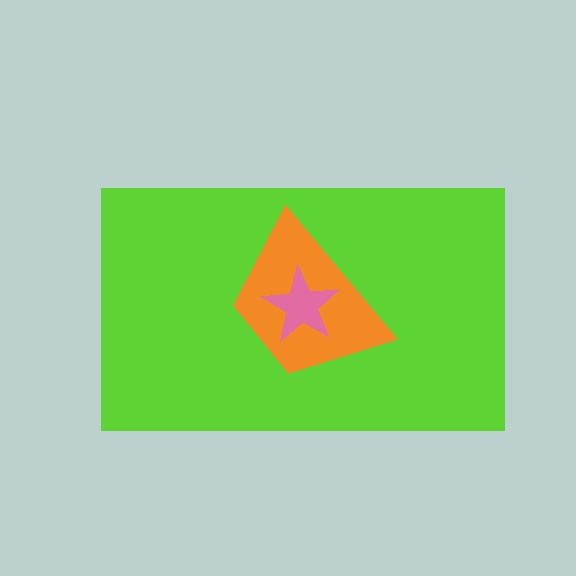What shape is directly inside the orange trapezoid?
The pink star.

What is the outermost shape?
The lime rectangle.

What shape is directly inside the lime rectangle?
The orange trapezoid.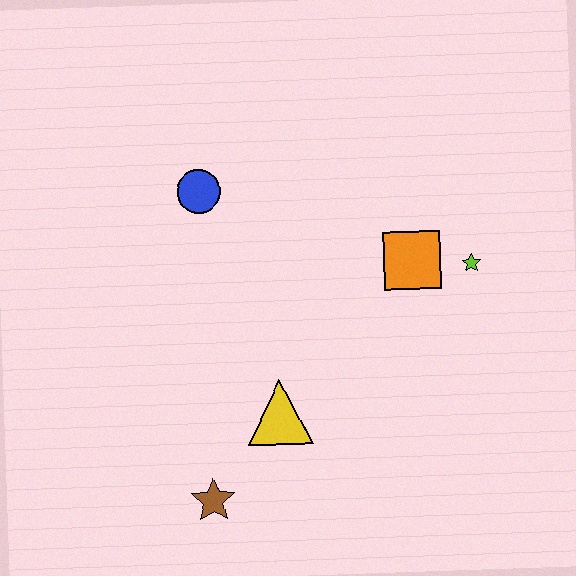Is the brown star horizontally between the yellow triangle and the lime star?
No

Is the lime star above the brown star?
Yes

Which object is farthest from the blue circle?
The brown star is farthest from the blue circle.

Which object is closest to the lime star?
The orange square is closest to the lime star.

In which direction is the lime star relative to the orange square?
The lime star is to the right of the orange square.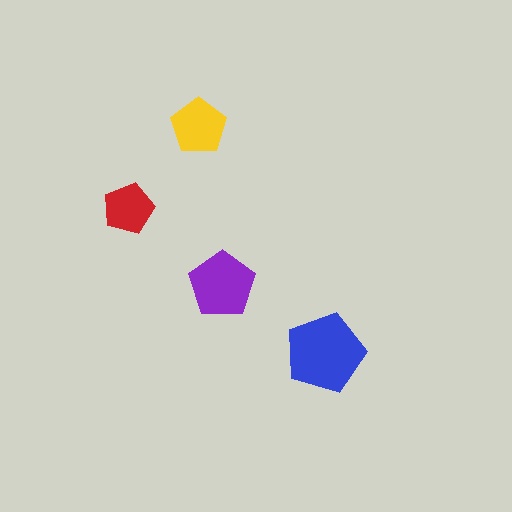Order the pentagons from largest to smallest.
the blue one, the purple one, the yellow one, the red one.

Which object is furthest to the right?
The blue pentagon is rightmost.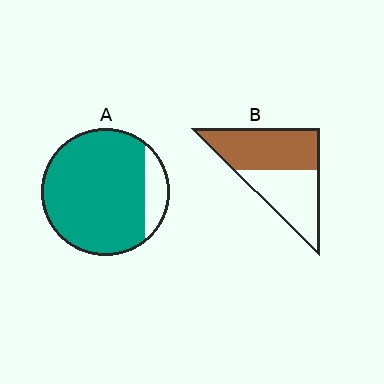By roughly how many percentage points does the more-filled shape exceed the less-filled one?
By roughly 30 percentage points (A over B).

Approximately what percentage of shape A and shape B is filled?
A is approximately 85% and B is approximately 55%.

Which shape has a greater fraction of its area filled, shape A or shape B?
Shape A.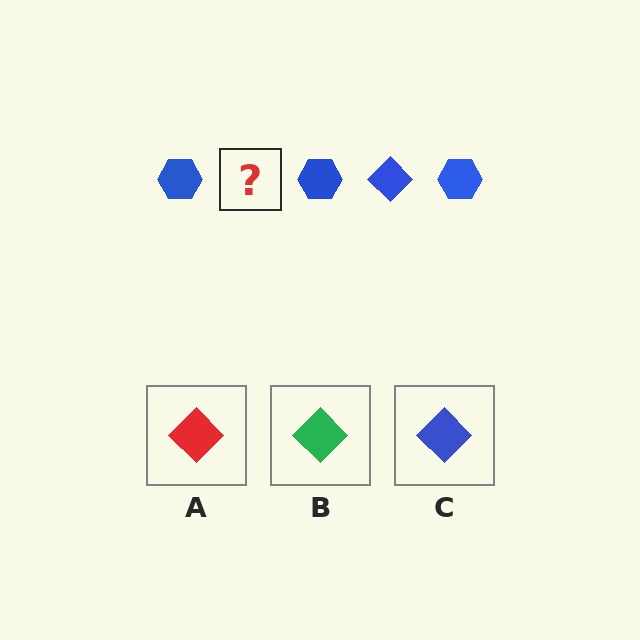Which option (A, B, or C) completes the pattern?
C.